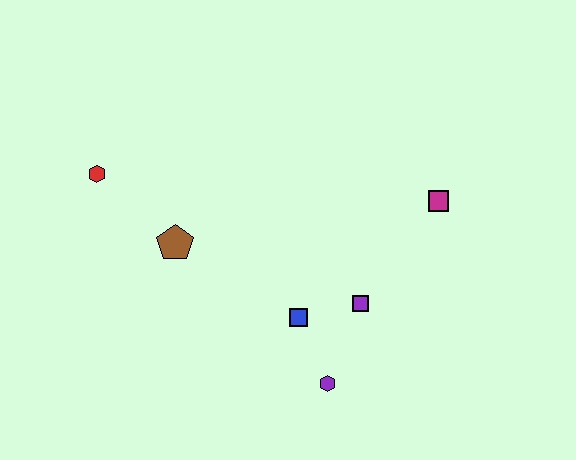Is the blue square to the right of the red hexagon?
Yes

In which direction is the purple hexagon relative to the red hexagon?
The purple hexagon is to the right of the red hexagon.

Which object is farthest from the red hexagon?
The magenta square is farthest from the red hexagon.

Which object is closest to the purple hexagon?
The blue square is closest to the purple hexagon.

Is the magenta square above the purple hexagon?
Yes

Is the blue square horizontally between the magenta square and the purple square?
No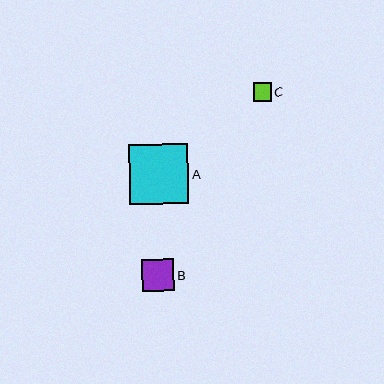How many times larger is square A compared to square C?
Square A is approximately 3.3 times the size of square C.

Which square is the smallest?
Square C is the smallest with a size of approximately 18 pixels.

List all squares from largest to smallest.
From largest to smallest: A, B, C.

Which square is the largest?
Square A is the largest with a size of approximately 60 pixels.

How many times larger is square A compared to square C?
Square A is approximately 3.3 times the size of square C.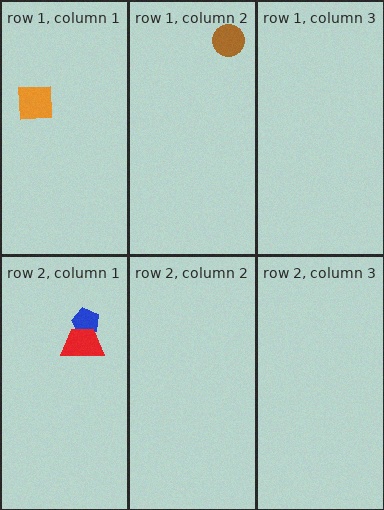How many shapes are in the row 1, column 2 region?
1.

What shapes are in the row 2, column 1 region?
The blue pentagon, the red trapezoid.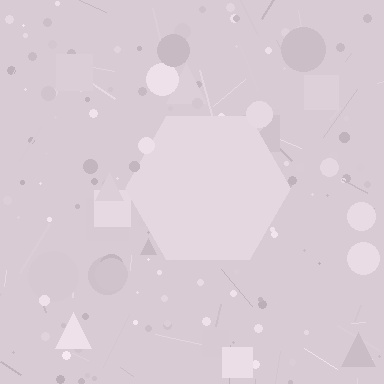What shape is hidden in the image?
A hexagon is hidden in the image.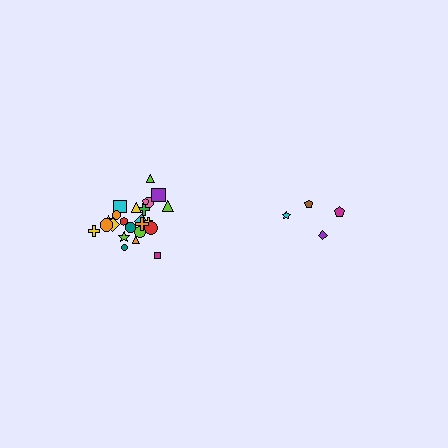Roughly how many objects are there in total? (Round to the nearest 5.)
Roughly 30 objects in total.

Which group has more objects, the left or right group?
The left group.